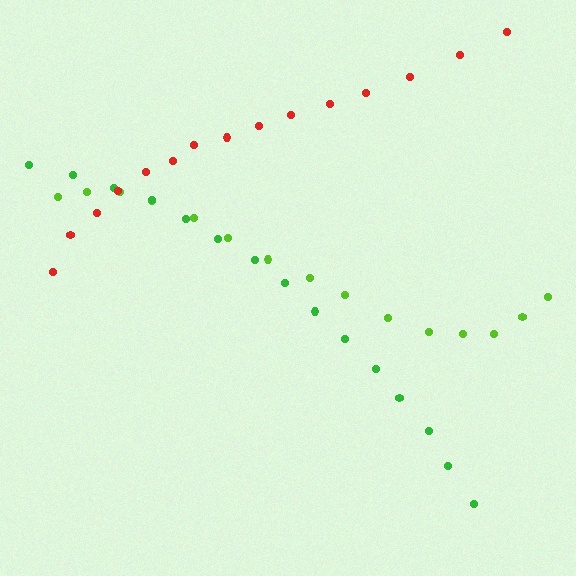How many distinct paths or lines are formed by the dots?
There are 3 distinct paths.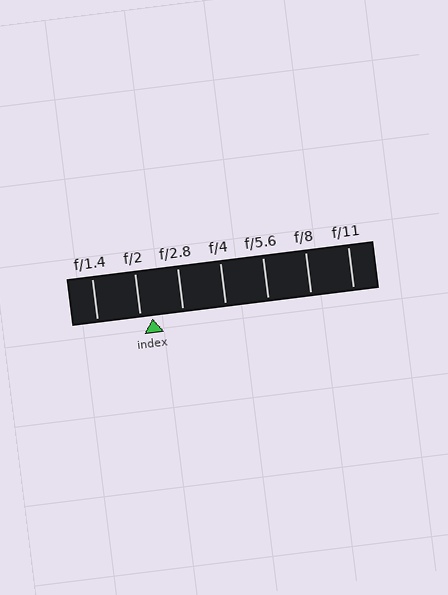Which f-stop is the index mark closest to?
The index mark is closest to f/2.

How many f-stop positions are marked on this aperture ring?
There are 7 f-stop positions marked.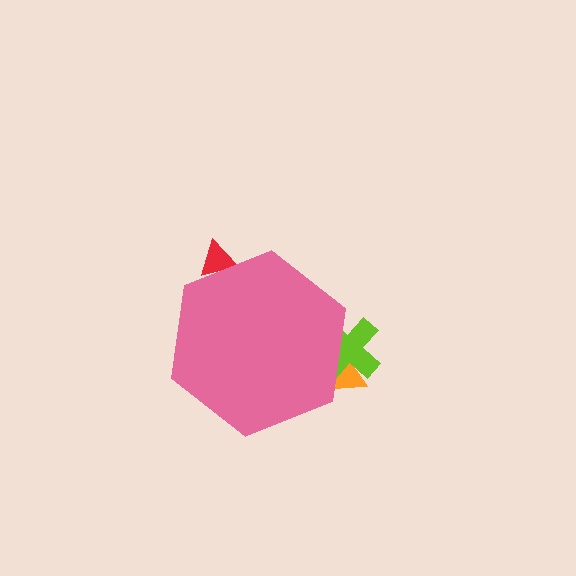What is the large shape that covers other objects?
A pink hexagon.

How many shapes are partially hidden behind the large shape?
3 shapes are partially hidden.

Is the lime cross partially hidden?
Yes, the lime cross is partially hidden behind the pink hexagon.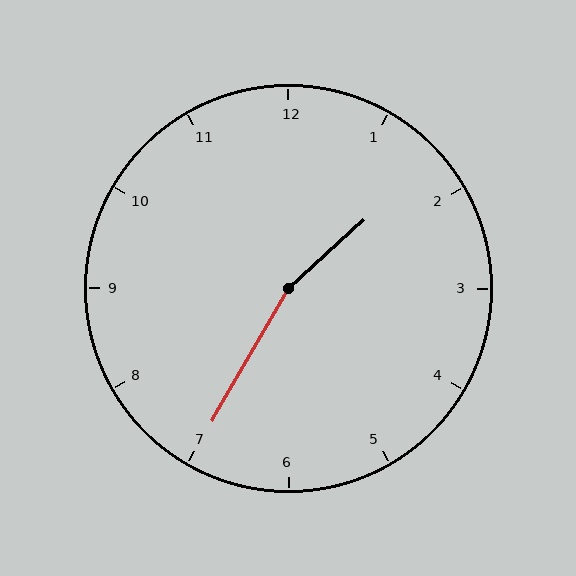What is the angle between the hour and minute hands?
Approximately 162 degrees.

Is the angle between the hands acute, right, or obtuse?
It is obtuse.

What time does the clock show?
1:35.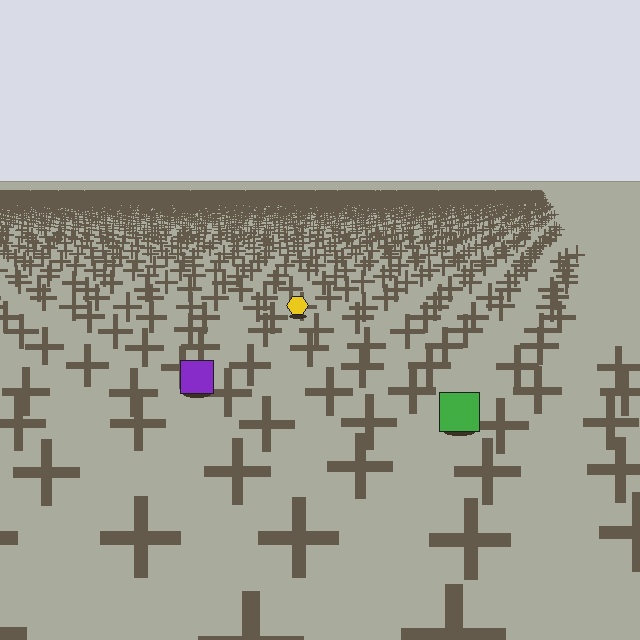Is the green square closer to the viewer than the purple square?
Yes. The green square is closer — you can tell from the texture gradient: the ground texture is coarser near it.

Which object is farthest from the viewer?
The yellow hexagon is farthest from the viewer. It appears smaller and the ground texture around it is denser.